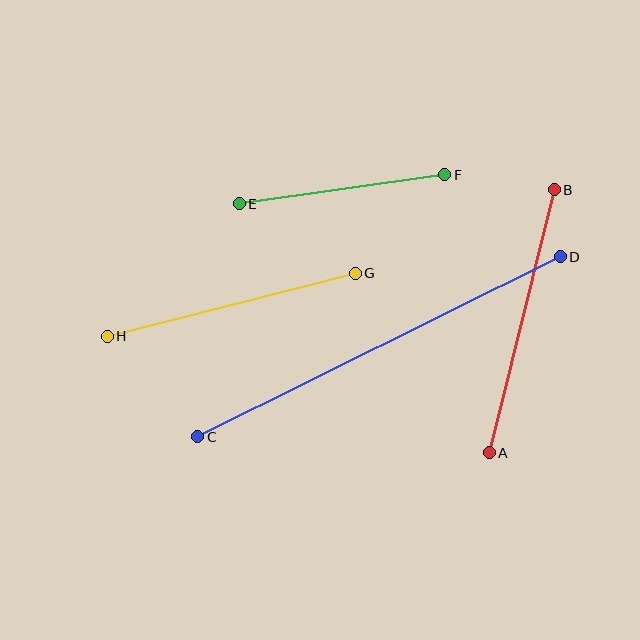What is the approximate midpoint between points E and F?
The midpoint is at approximately (342, 189) pixels.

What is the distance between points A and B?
The distance is approximately 271 pixels.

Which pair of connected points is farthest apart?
Points C and D are farthest apart.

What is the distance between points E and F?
The distance is approximately 208 pixels.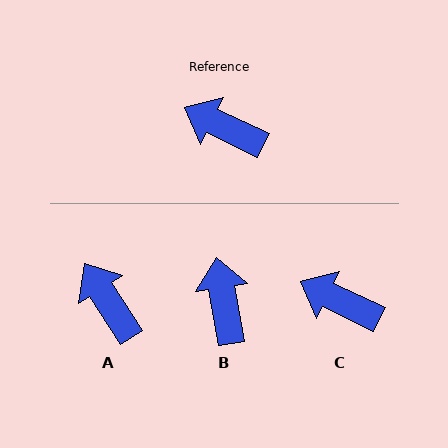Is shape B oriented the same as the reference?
No, it is off by about 55 degrees.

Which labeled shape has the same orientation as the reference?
C.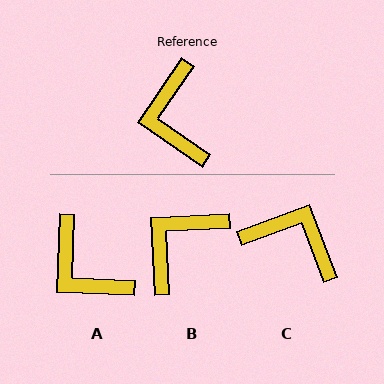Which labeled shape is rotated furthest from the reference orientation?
C, about 125 degrees away.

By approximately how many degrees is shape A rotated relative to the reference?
Approximately 32 degrees counter-clockwise.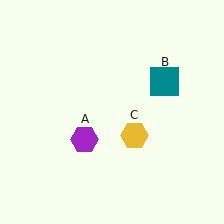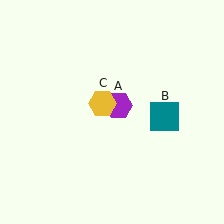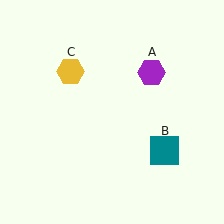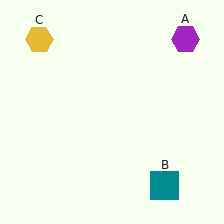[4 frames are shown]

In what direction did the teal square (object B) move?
The teal square (object B) moved down.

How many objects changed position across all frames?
3 objects changed position: purple hexagon (object A), teal square (object B), yellow hexagon (object C).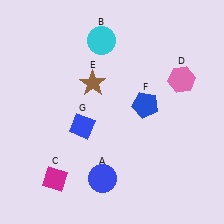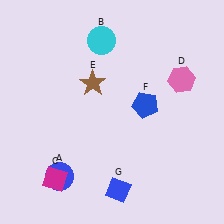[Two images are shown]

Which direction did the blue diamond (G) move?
The blue diamond (G) moved down.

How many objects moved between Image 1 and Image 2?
2 objects moved between the two images.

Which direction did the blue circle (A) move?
The blue circle (A) moved left.